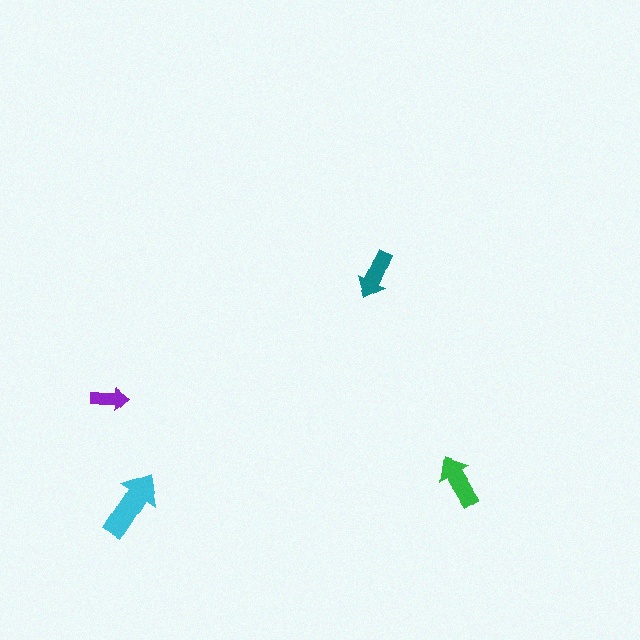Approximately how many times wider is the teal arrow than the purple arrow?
About 1.5 times wider.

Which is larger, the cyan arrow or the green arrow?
The cyan one.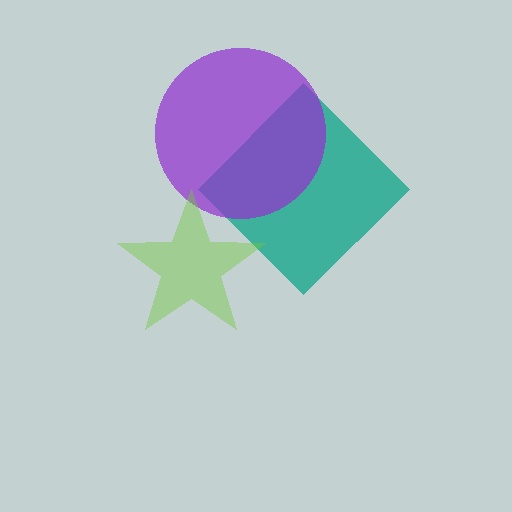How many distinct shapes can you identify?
There are 3 distinct shapes: a teal diamond, a purple circle, a lime star.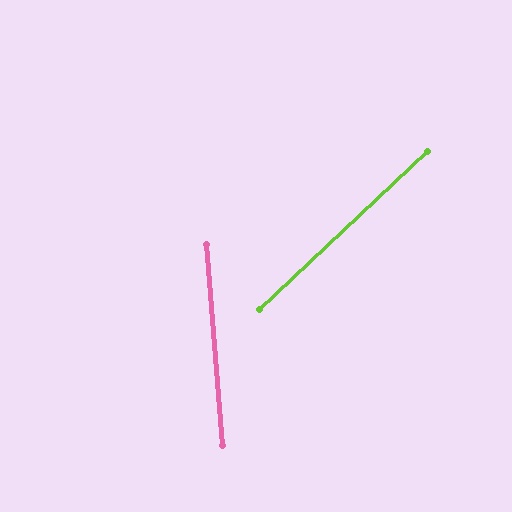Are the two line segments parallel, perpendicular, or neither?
Neither parallel nor perpendicular — they differ by about 51°.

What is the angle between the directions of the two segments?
Approximately 51 degrees.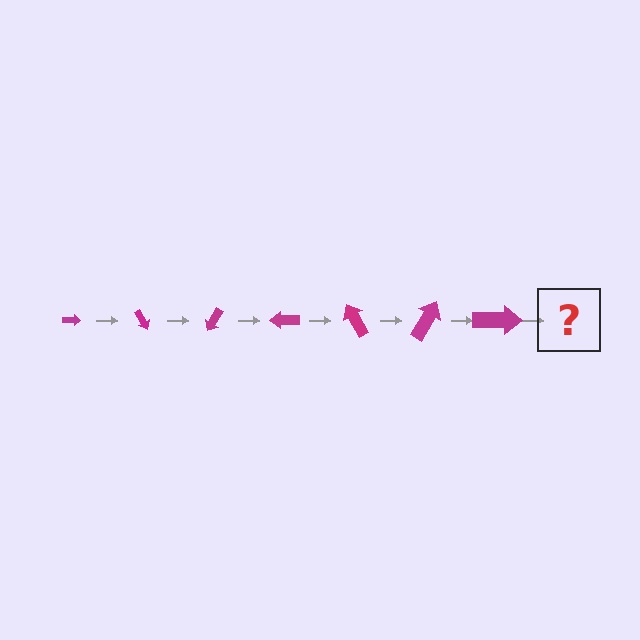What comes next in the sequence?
The next element should be an arrow, larger than the previous one and rotated 420 degrees from the start.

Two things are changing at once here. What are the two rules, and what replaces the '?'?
The two rules are that the arrow grows larger each step and it rotates 60 degrees each step. The '?' should be an arrow, larger than the previous one and rotated 420 degrees from the start.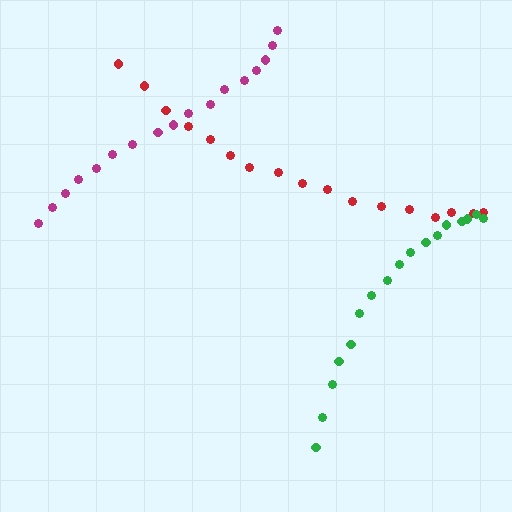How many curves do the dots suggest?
There are 3 distinct paths.